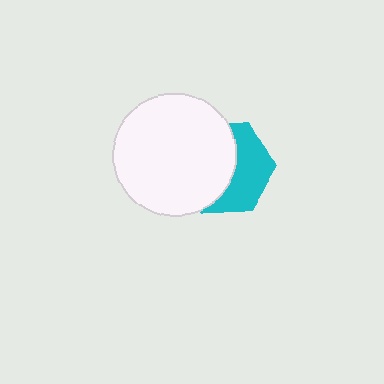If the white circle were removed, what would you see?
You would see the complete cyan hexagon.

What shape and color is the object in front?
The object in front is a white circle.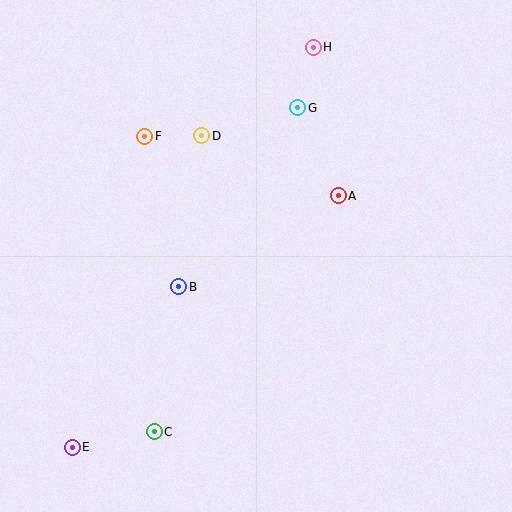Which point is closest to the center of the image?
Point B at (179, 287) is closest to the center.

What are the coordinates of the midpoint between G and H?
The midpoint between G and H is at (306, 78).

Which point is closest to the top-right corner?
Point H is closest to the top-right corner.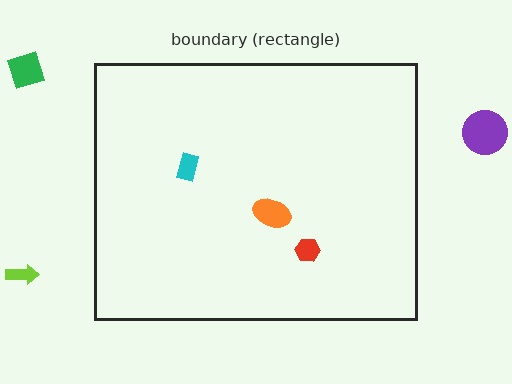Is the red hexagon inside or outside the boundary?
Inside.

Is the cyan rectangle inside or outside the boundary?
Inside.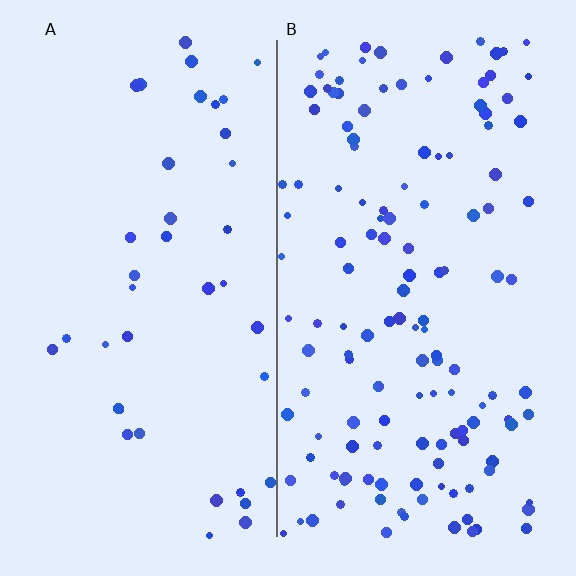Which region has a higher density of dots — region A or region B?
B (the right).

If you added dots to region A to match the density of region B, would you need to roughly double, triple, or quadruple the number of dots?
Approximately triple.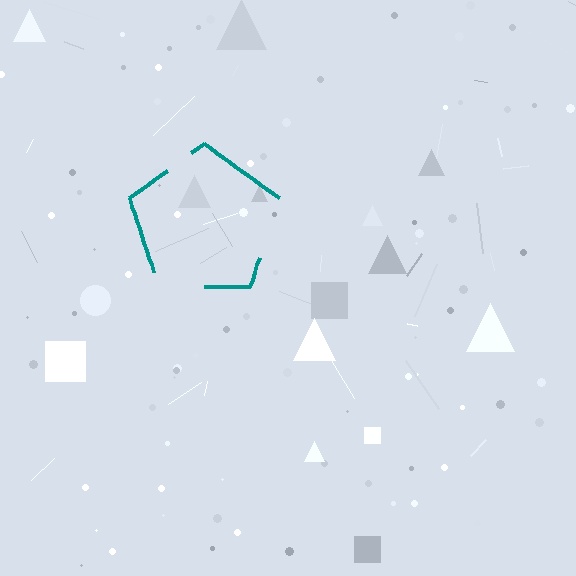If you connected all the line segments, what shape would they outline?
They would outline a pentagon.